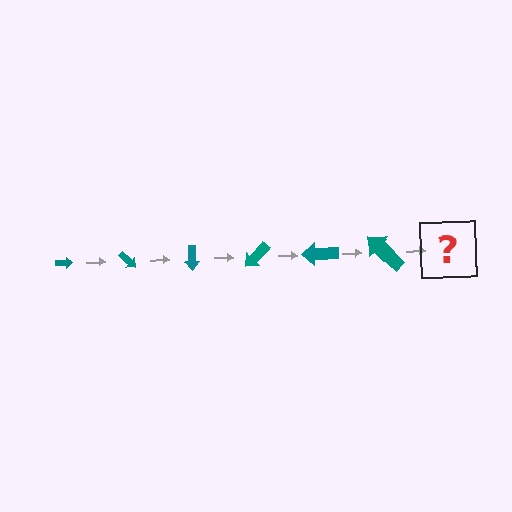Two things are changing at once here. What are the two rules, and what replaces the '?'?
The two rules are that the arrow grows larger each step and it rotates 45 degrees each step. The '?' should be an arrow, larger than the previous one and rotated 270 degrees from the start.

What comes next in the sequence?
The next element should be an arrow, larger than the previous one and rotated 270 degrees from the start.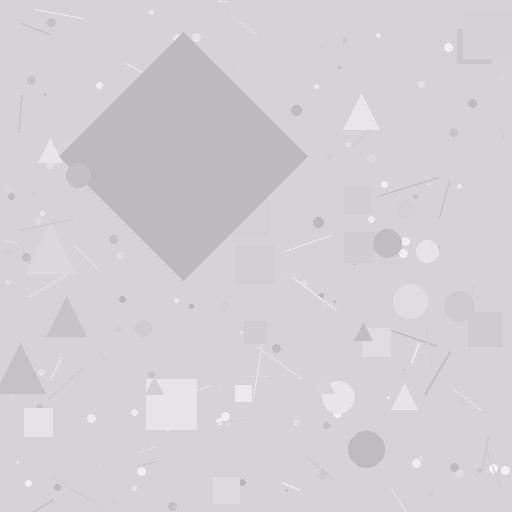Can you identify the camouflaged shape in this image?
The camouflaged shape is a diamond.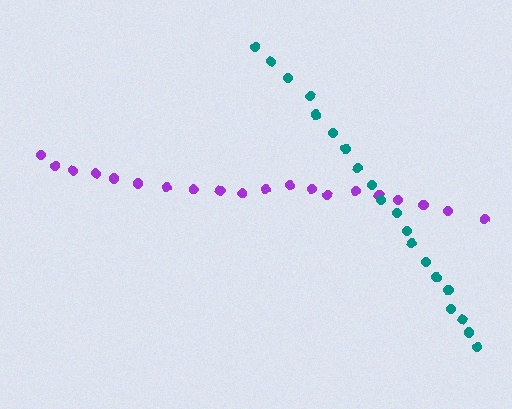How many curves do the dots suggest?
There are 2 distinct paths.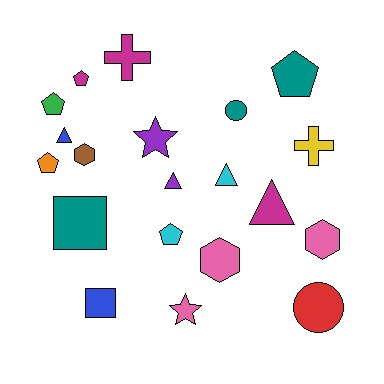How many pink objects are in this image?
There are 3 pink objects.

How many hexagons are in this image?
There are 3 hexagons.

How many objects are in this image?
There are 20 objects.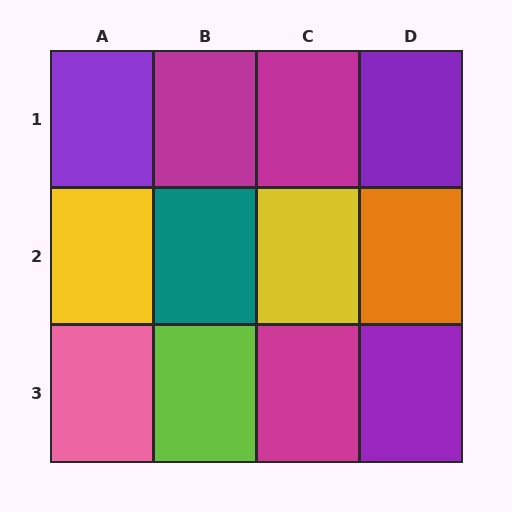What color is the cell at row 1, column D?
Purple.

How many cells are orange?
1 cell is orange.